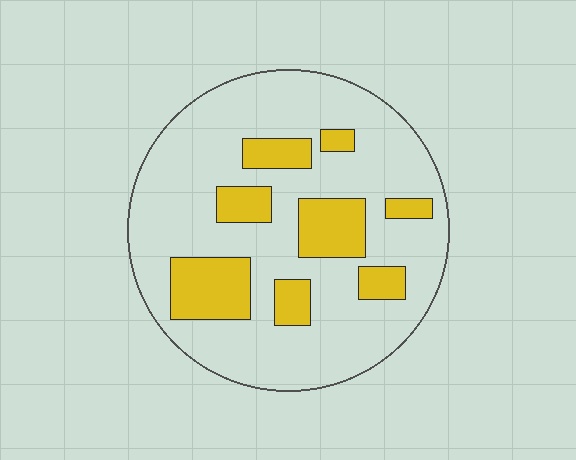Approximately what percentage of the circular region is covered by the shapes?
Approximately 25%.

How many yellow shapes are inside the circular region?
8.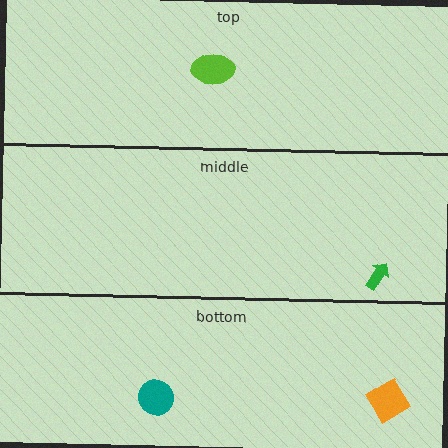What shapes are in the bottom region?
The teal circle, the orange diamond.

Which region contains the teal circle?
The bottom region.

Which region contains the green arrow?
The middle region.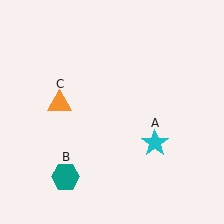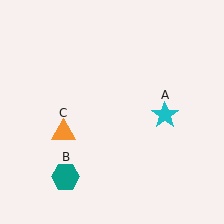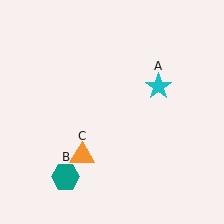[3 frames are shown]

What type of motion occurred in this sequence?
The cyan star (object A), orange triangle (object C) rotated counterclockwise around the center of the scene.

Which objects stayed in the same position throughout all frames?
Teal hexagon (object B) remained stationary.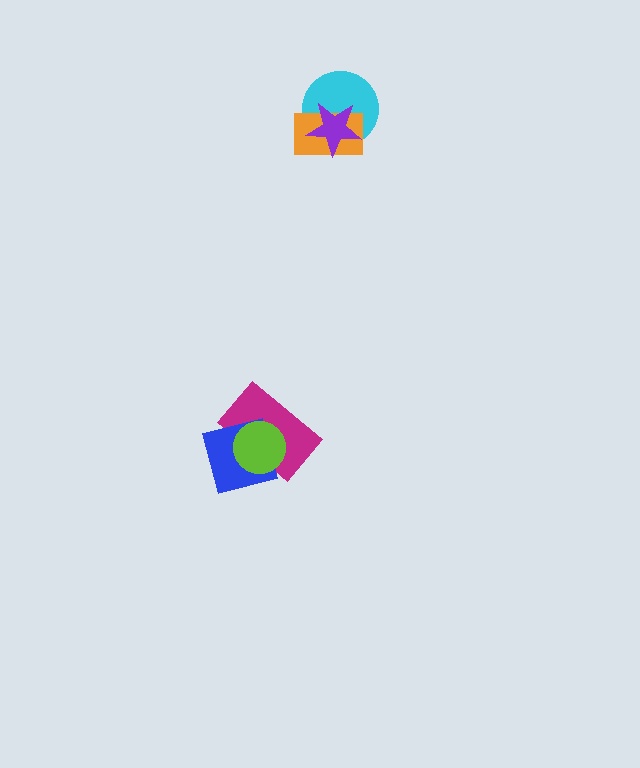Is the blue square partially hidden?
Yes, it is partially covered by another shape.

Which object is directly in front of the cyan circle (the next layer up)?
The orange rectangle is directly in front of the cyan circle.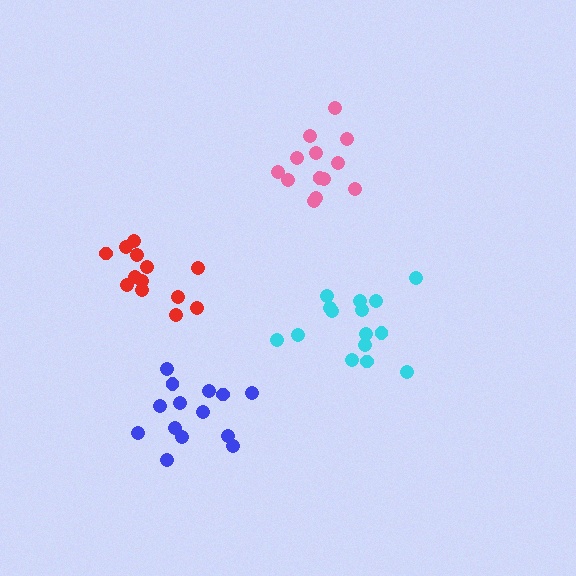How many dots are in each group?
Group 1: 15 dots, Group 2: 14 dots, Group 3: 13 dots, Group 4: 13 dots (55 total).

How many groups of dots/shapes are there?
There are 4 groups.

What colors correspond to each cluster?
The clusters are colored: cyan, blue, red, pink.